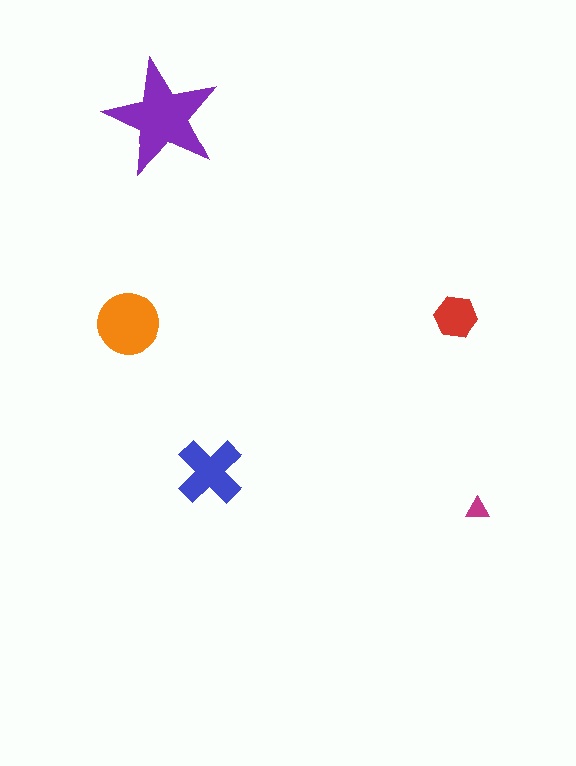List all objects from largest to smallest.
The purple star, the orange circle, the blue cross, the red hexagon, the magenta triangle.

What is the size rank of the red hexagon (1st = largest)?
4th.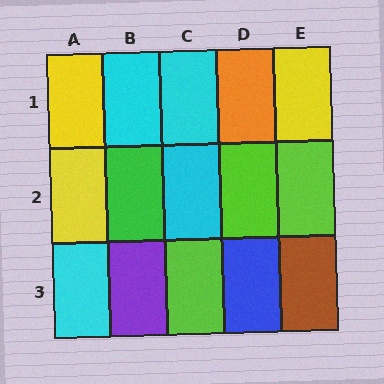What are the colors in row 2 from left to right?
Yellow, green, cyan, lime, lime.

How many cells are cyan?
4 cells are cyan.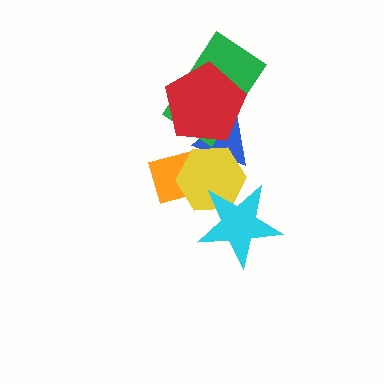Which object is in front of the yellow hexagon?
The cyan star is in front of the yellow hexagon.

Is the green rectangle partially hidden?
Yes, it is partially covered by another shape.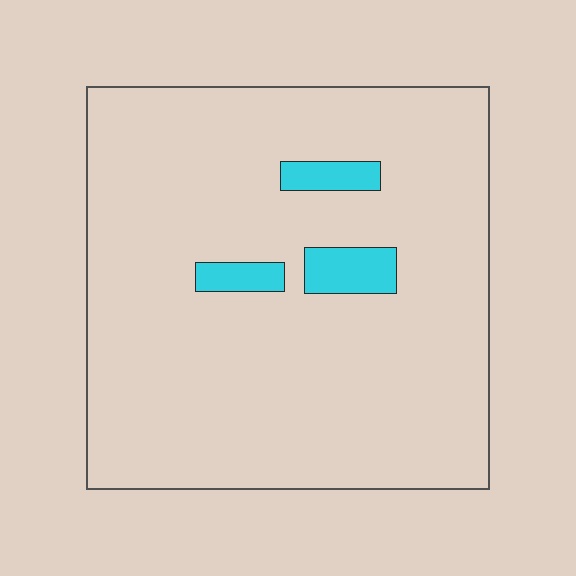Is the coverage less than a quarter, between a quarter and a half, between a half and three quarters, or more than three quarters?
Less than a quarter.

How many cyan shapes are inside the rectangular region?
3.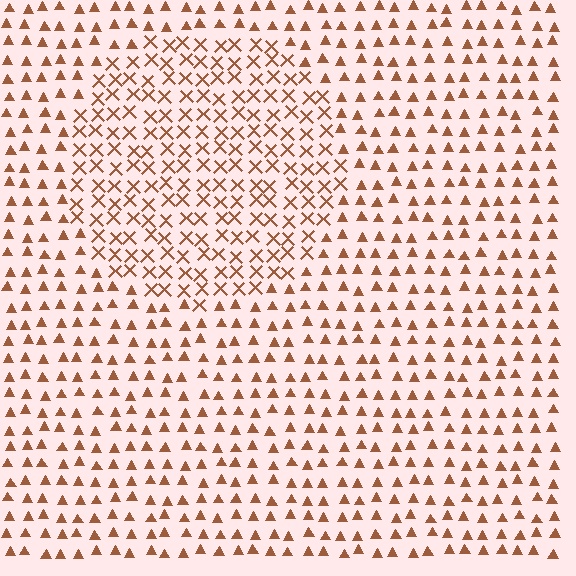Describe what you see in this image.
The image is filled with small brown elements arranged in a uniform grid. A circle-shaped region contains X marks, while the surrounding area contains triangles. The boundary is defined purely by the change in element shape.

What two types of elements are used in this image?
The image uses X marks inside the circle region and triangles outside it.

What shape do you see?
I see a circle.